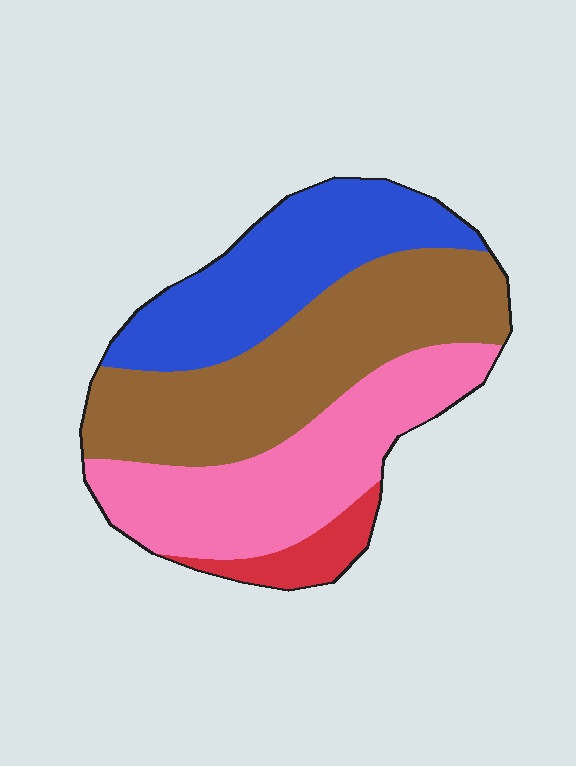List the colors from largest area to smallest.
From largest to smallest: brown, pink, blue, red.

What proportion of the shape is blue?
Blue takes up between a quarter and a half of the shape.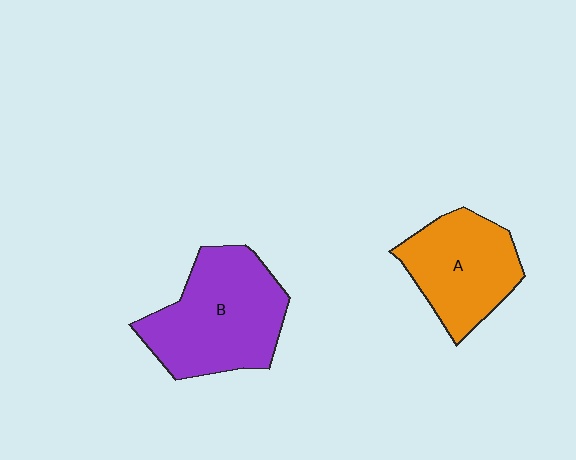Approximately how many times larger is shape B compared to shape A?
Approximately 1.3 times.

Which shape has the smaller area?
Shape A (orange).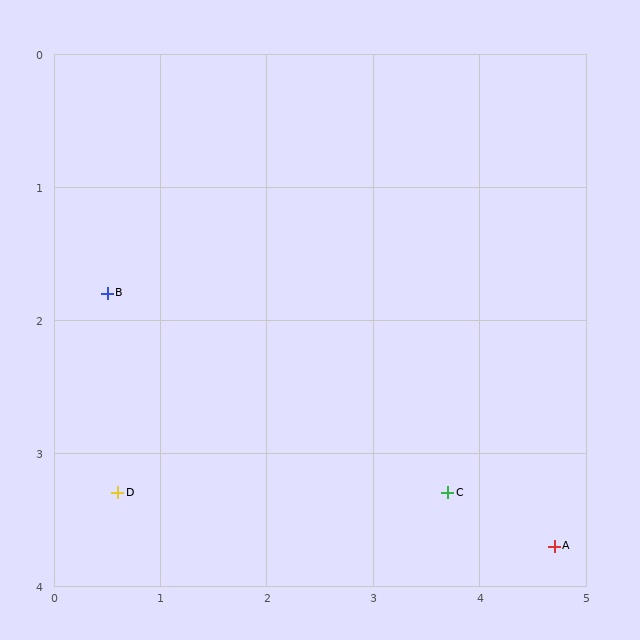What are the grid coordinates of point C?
Point C is at approximately (3.7, 3.3).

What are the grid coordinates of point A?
Point A is at approximately (4.7, 3.7).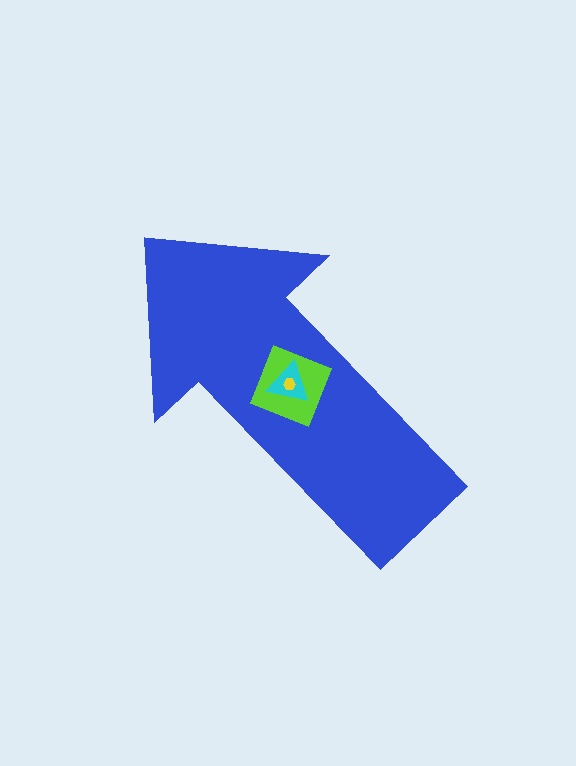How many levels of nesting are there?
4.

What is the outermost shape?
The blue arrow.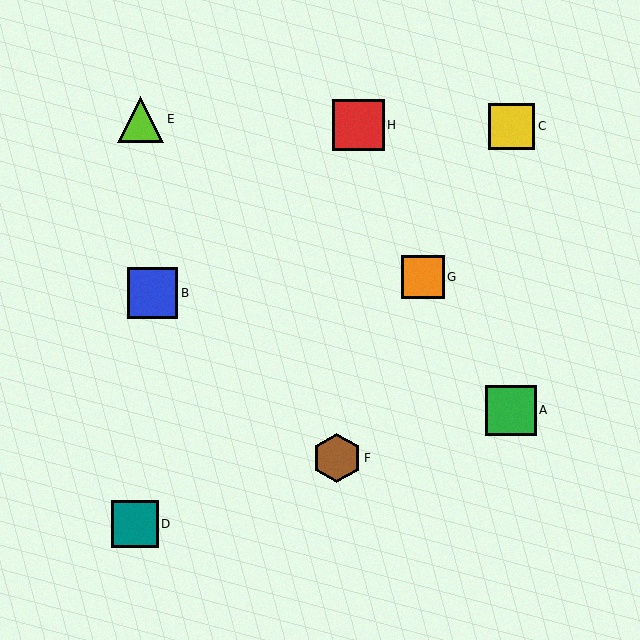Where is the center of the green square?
The center of the green square is at (511, 410).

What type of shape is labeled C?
Shape C is a yellow square.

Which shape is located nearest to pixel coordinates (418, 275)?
The orange square (labeled G) at (423, 277) is nearest to that location.